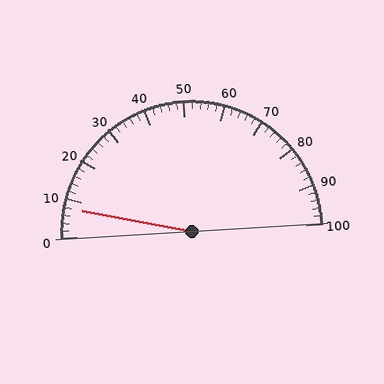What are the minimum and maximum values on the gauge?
The gauge ranges from 0 to 100.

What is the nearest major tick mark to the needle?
The nearest major tick mark is 10.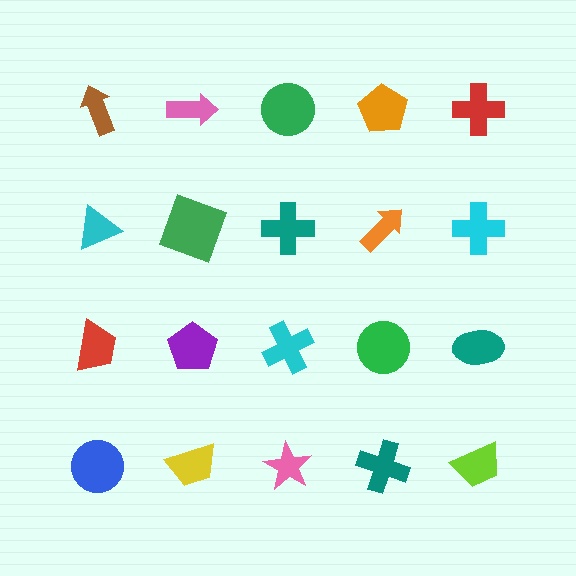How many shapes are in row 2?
5 shapes.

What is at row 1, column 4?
An orange pentagon.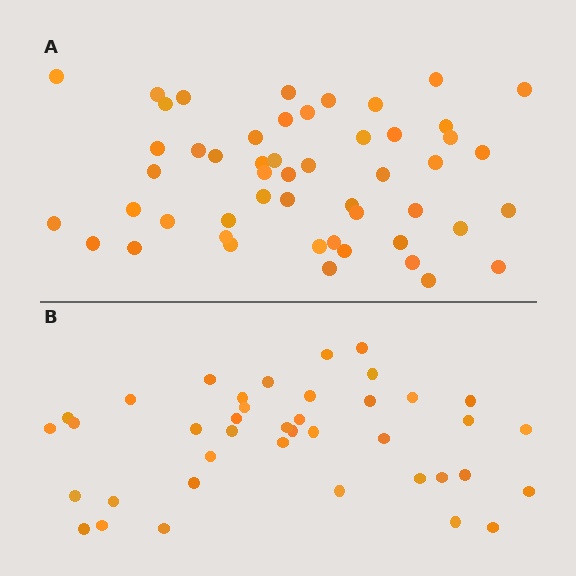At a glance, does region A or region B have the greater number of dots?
Region A (the top region) has more dots.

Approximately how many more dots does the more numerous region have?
Region A has roughly 12 or so more dots than region B.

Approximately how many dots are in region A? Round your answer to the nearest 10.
About 50 dots. (The exact count is 51, which rounds to 50.)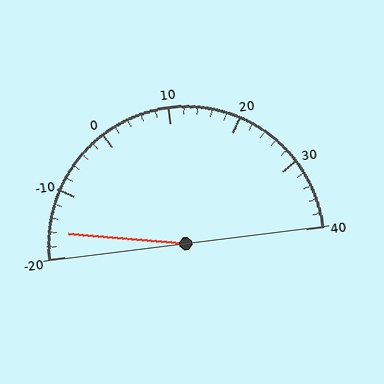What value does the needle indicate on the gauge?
The needle indicates approximately -16.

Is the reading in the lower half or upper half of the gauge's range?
The reading is in the lower half of the range (-20 to 40).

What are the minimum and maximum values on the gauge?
The gauge ranges from -20 to 40.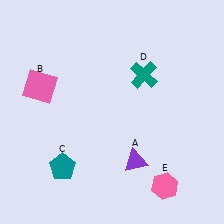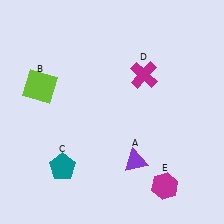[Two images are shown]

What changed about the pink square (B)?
In Image 1, B is pink. In Image 2, it changed to lime.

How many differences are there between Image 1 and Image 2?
There are 3 differences between the two images.